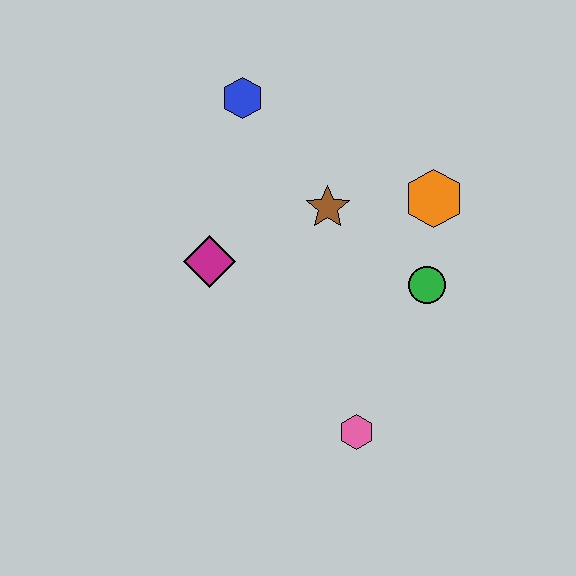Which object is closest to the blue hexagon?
The brown star is closest to the blue hexagon.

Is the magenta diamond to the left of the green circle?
Yes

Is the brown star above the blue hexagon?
No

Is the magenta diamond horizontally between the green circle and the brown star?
No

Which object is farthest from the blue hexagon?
The pink hexagon is farthest from the blue hexagon.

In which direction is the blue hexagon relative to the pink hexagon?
The blue hexagon is above the pink hexagon.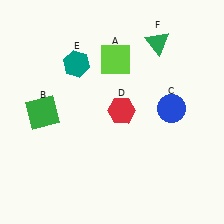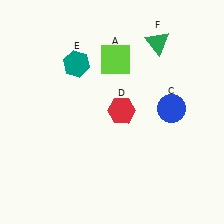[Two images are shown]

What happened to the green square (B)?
The green square (B) was removed in Image 2. It was in the bottom-left area of Image 1.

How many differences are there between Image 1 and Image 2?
There is 1 difference between the two images.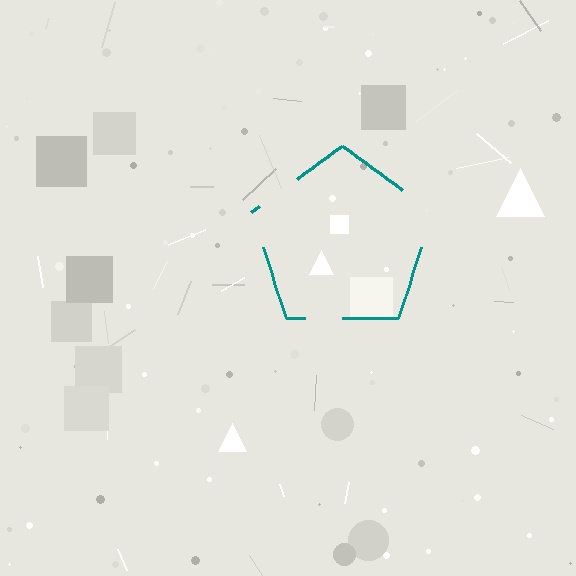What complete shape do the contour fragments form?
The contour fragments form a pentagon.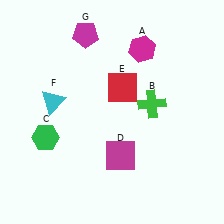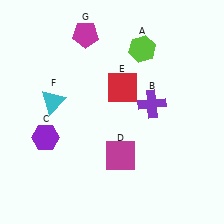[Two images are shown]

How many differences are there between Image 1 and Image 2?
There are 3 differences between the two images.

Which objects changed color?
A changed from magenta to lime. B changed from green to purple. C changed from green to purple.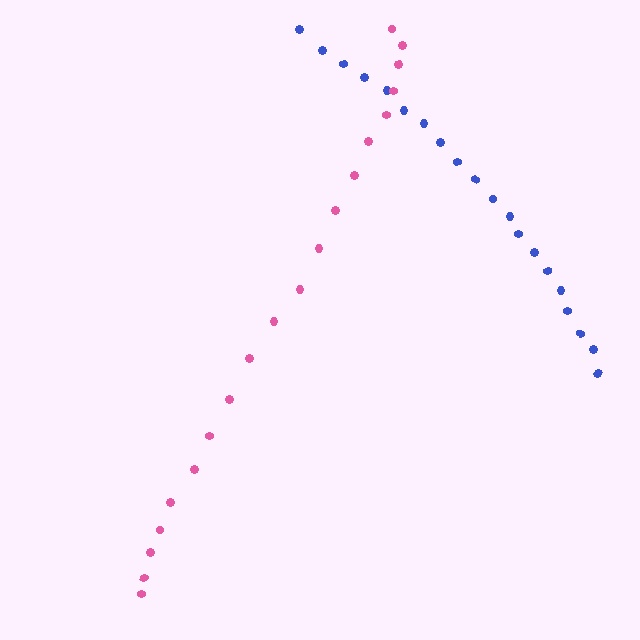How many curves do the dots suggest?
There are 2 distinct paths.